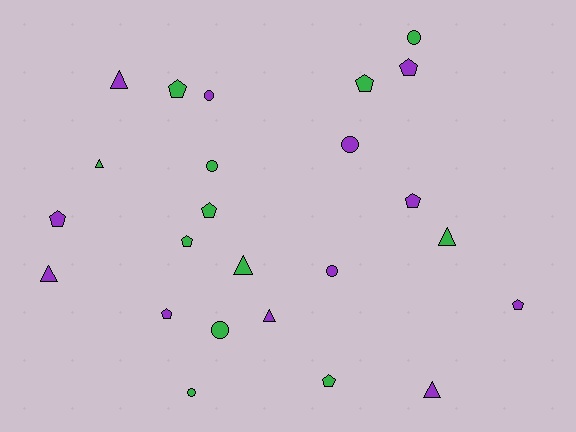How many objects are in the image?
There are 24 objects.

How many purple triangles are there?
There are 4 purple triangles.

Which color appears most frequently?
Purple, with 12 objects.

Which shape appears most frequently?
Pentagon, with 10 objects.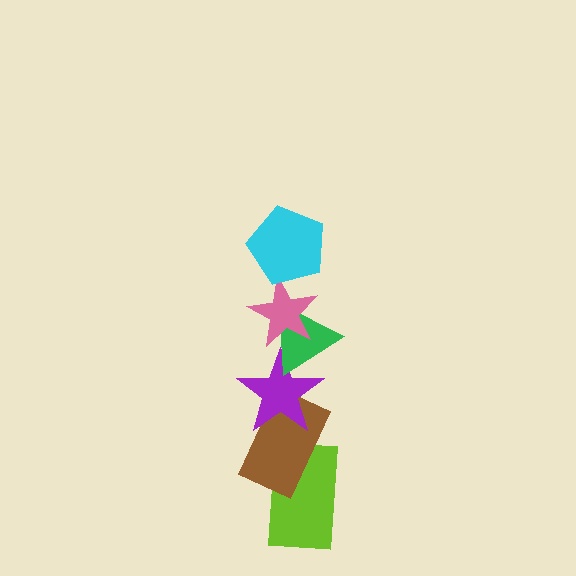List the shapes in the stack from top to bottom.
From top to bottom: the cyan pentagon, the pink star, the green triangle, the purple star, the brown rectangle, the lime rectangle.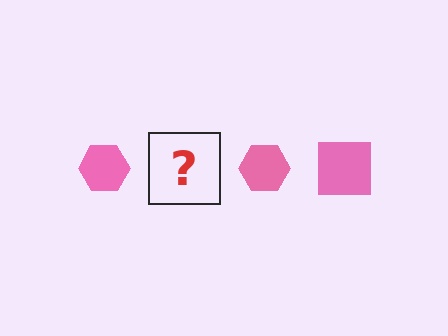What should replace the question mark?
The question mark should be replaced with a pink square.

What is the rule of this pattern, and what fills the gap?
The rule is that the pattern cycles through hexagon, square shapes in pink. The gap should be filled with a pink square.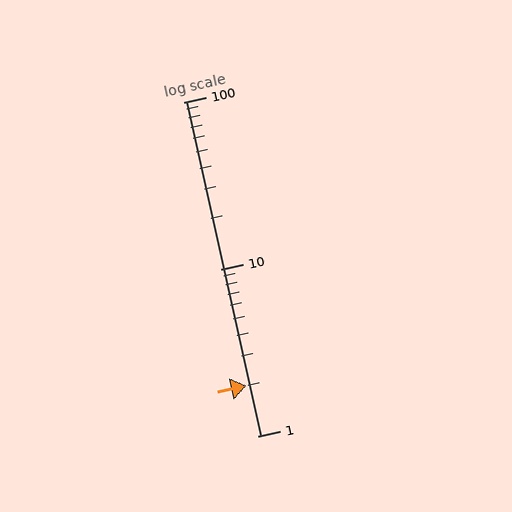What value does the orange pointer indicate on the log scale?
The pointer indicates approximately 2.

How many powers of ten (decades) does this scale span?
The scale spans 2 decades, from 1 to 100.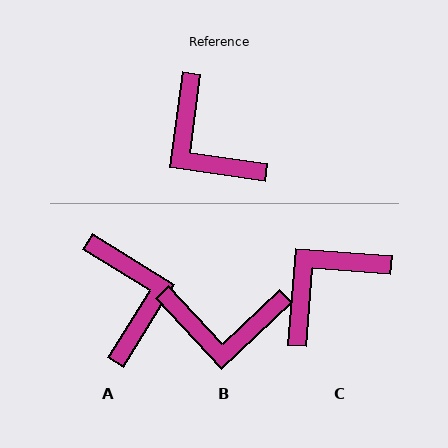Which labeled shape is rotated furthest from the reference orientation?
A, about 156 degrees away.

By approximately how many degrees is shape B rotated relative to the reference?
Approximately 51 degrees counter-clockwise.